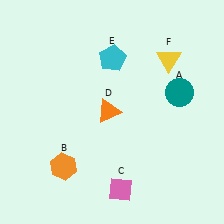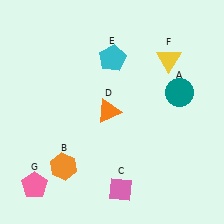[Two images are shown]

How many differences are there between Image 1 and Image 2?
There is 1 difference between the two images.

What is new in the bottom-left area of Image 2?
A pink pentagon (G) was added in the bottom-left area of Image 2.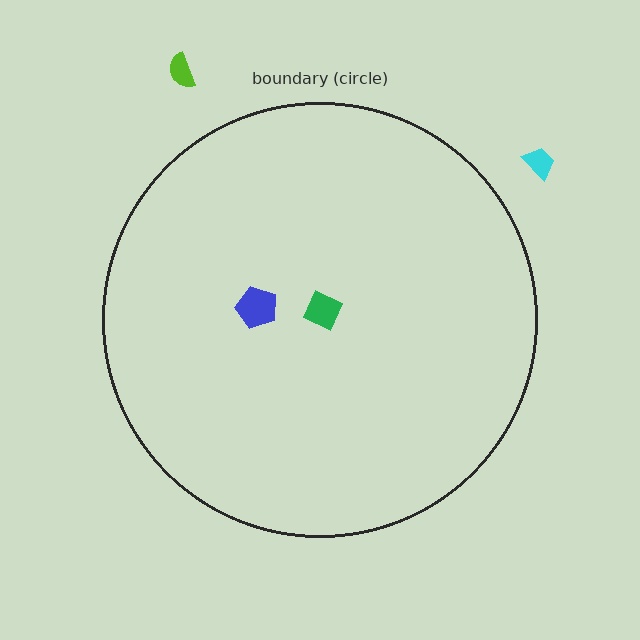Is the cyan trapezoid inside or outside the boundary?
Outside.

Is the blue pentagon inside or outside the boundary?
Inside.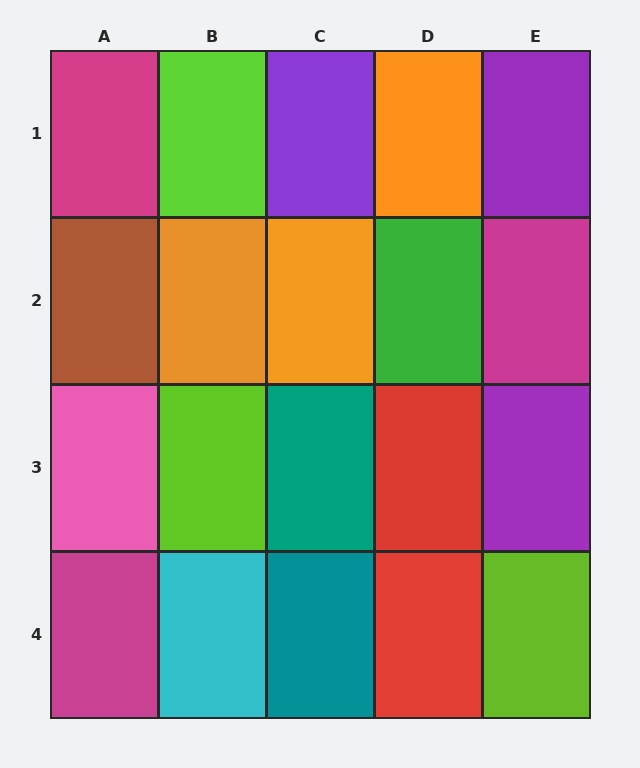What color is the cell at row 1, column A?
Magenta.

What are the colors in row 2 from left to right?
Brown, orange, orange, green, magenta.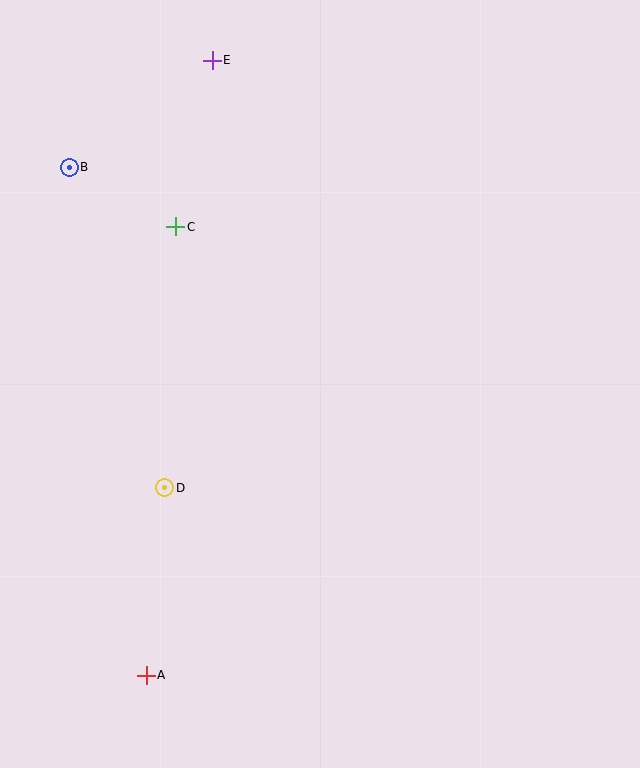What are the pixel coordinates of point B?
Point B is at (69, 167).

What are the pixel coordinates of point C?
Point C is at (176, 227).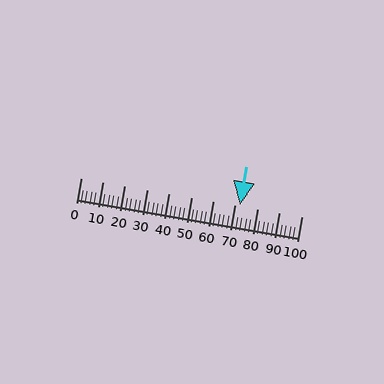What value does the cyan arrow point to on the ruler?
The cyan arrow points to approximately 72.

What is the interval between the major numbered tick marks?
The major tick marks are spaced 10 units apart.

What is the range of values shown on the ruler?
The ruler shows values from 0 to 100.